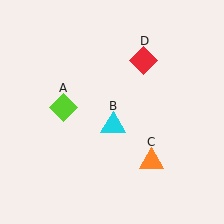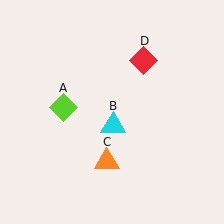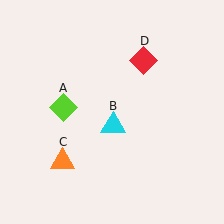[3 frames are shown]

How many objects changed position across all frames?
1 object changed position: orange triangle (object C).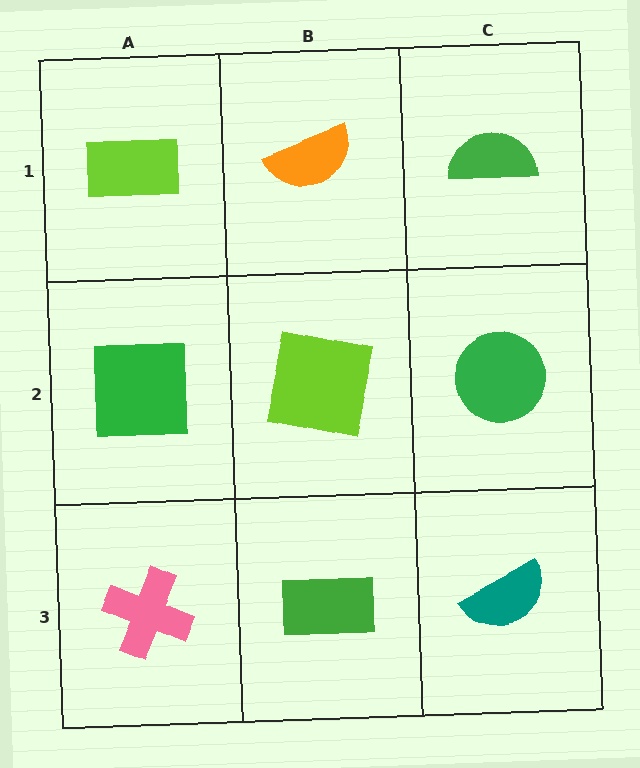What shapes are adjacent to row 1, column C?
A green circle (row 2, column C), an orange semicircle (row 1, column B).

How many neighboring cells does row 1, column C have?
2.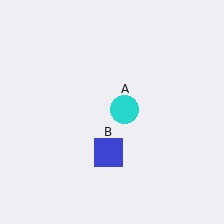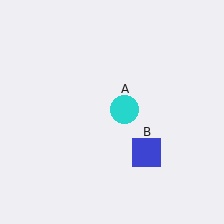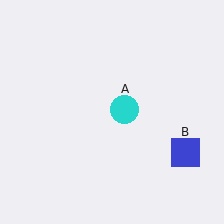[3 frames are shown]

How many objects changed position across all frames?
1 object changed position: blue square (object B).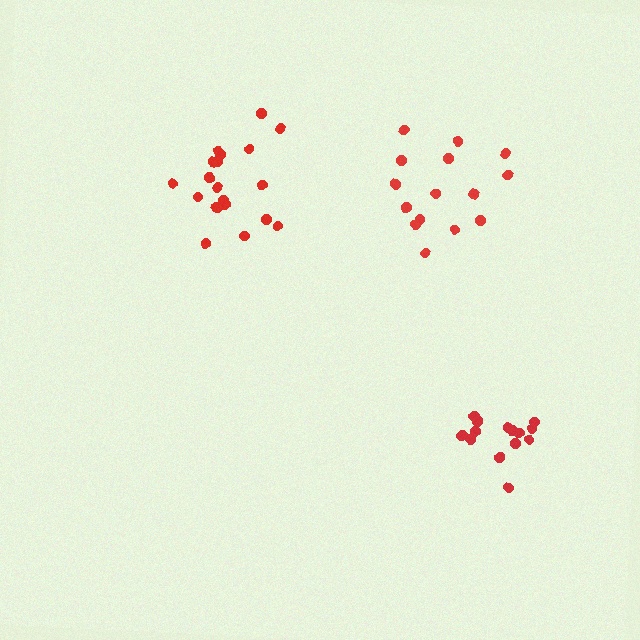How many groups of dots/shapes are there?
There are 3 groups.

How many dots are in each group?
Group 1: 21 dots, Group 2: 15 dots, Group 3: 15 dots (51 total).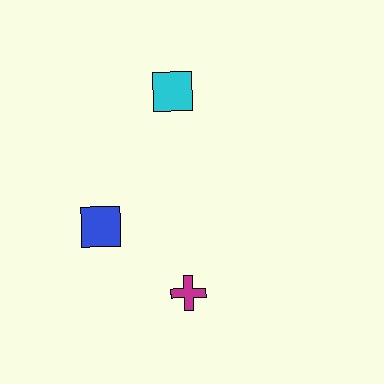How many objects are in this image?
There are 3 objects.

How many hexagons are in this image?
There are no hexagons.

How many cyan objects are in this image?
There is 1 cyan object.